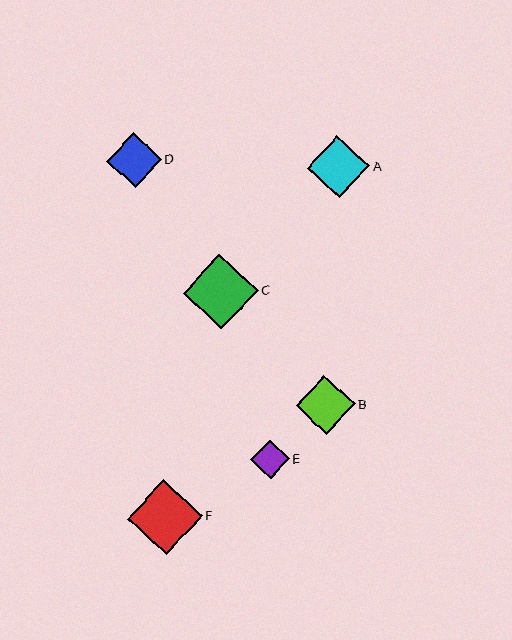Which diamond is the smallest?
Diamond E is the smallest with a size of approximately 38 pixels.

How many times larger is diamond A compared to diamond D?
Diamond A is approximately 1.1 times the size of diamond D.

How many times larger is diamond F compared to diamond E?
Diamond F is approximately 2.0 times the size of diamond E.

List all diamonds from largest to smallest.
From largest to smallest: C, F, A, B, D, E.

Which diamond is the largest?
Diamond C is the largest with a size of approximately 75 pixels.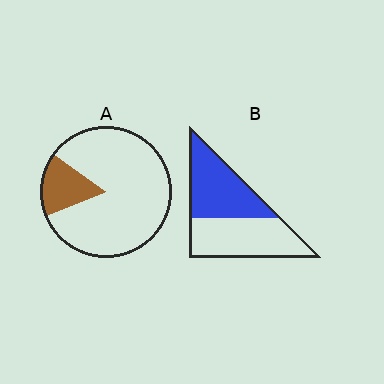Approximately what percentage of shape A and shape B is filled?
A is approximately 15% and B is approximately 50%.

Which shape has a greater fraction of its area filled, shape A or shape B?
Shape B.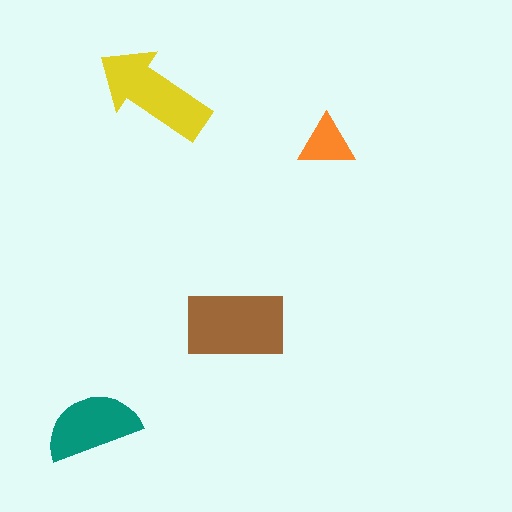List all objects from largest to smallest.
The brown rectangle, the yellow arrow, the teal semicircle, the orange triangle.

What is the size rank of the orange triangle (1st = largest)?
4th.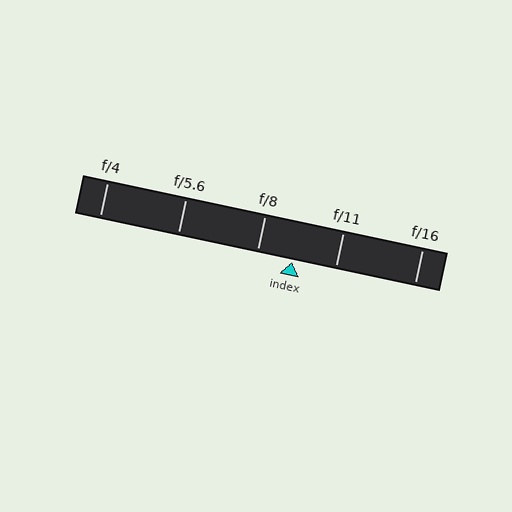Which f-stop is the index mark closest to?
The index mark is closest to f/8.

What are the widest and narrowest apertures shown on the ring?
The widest aperture shown is f/4 and the narrowest is f/16.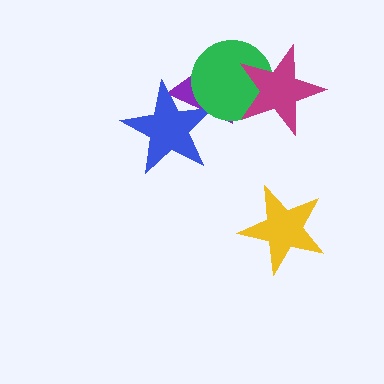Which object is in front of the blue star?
The green circle is in front of the blue star.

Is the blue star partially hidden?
Yes, it is partially covered by another shape.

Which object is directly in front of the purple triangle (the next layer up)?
The blue star is directly in front of the purple triangle.